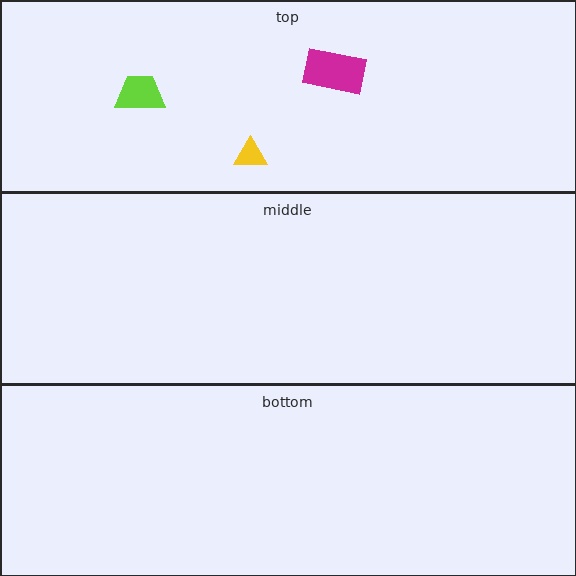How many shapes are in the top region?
3.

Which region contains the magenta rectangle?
The top region.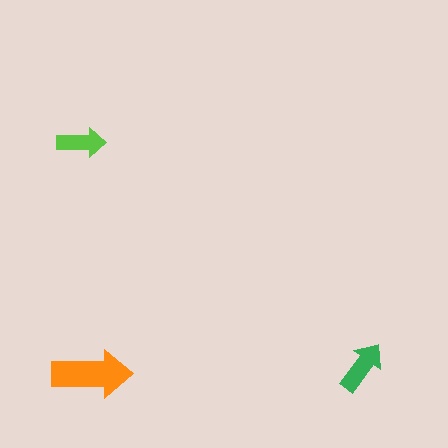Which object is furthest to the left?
The lime arrow is leftmost.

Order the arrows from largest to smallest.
the orange one, the green one, the lime one.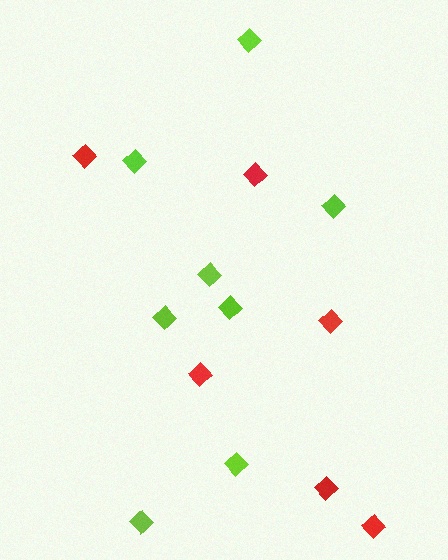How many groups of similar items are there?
There are 2 groups: one group of lime diamonds (8) and one group of red diamonds (6).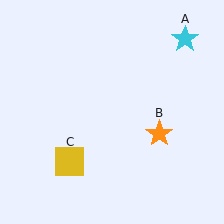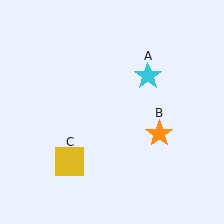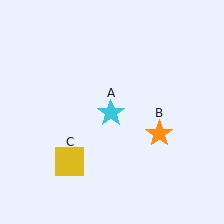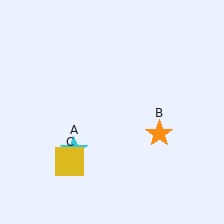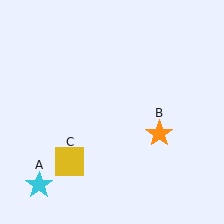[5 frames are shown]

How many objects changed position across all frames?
1 object changed position: cyan star (object A).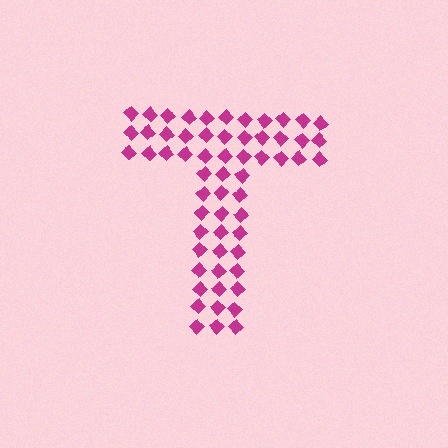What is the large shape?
The large shape is the letter T.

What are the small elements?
The small elements are diamonds.